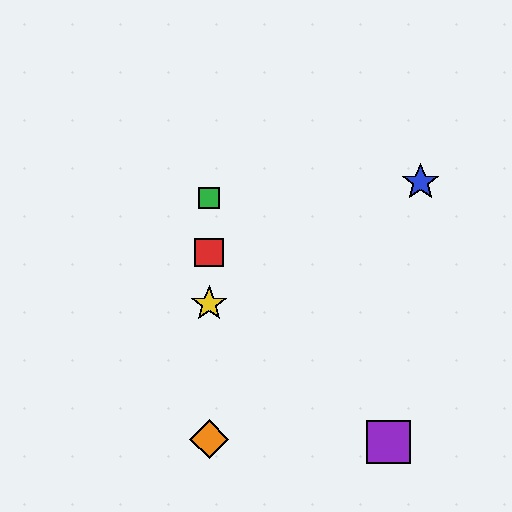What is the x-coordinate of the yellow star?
The yellow star is at x≈209.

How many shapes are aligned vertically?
4 shapes (the red square, the green square, the yellow star, the orange diamond) are aligned vertically.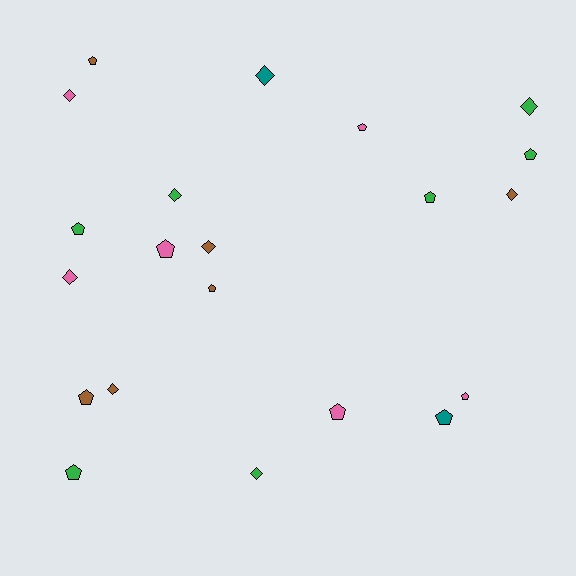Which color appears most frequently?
Green, with 7 objects.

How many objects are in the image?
There are 21 objects.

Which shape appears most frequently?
Pentagon, with 12 objects.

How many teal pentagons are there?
There is 1 teal pentagon.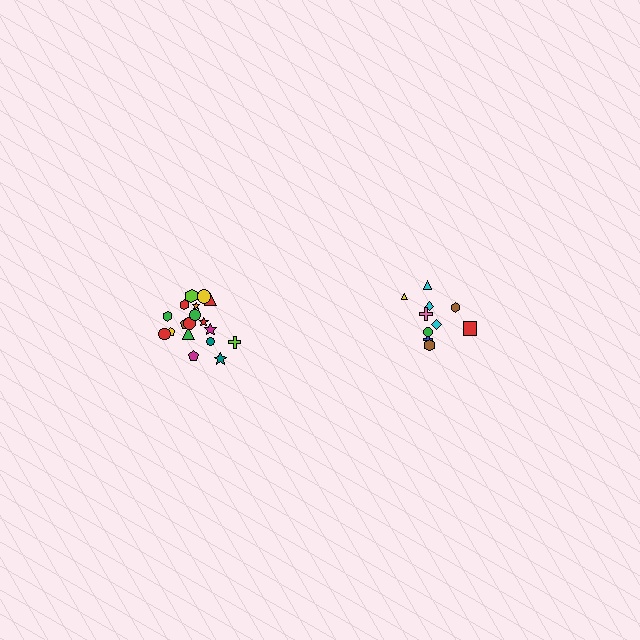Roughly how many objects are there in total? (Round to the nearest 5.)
Roughly 30 objects in total.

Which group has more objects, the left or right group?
The left group.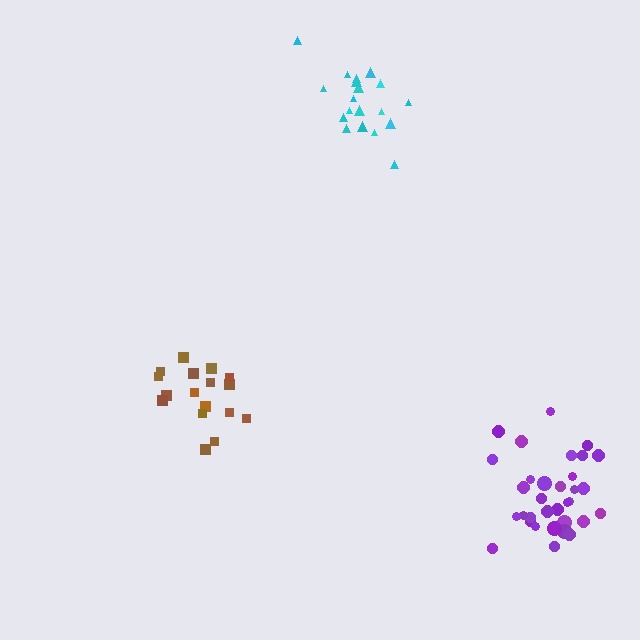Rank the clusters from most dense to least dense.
purple, brown, cyan.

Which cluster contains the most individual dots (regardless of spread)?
Purple (34).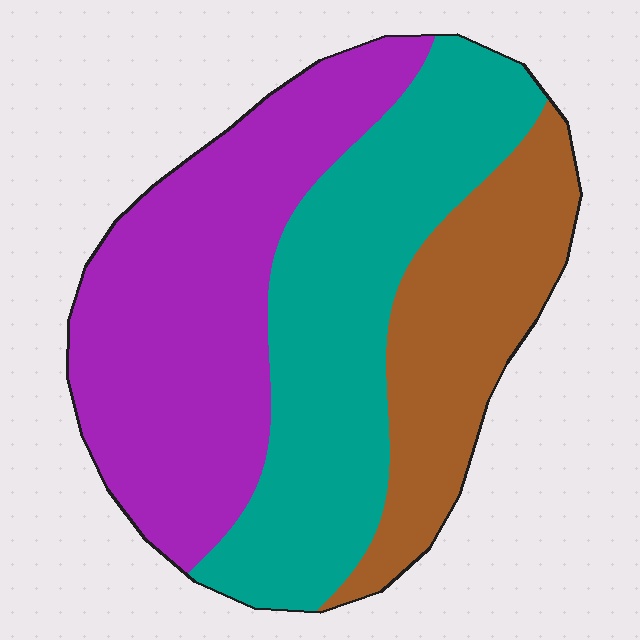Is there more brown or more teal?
Teal.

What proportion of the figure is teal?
Teal takes up about three eighths (3/8) of the figure.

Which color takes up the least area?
Brown, at roughly 25%.